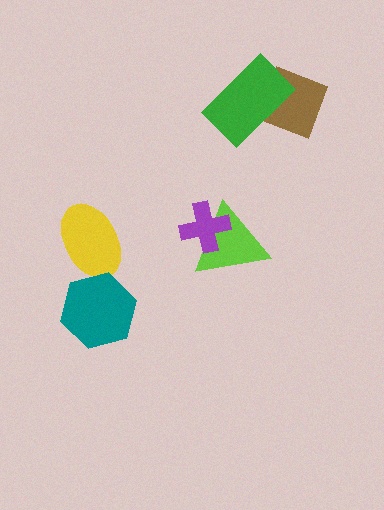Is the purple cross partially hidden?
No, no other shape covers it.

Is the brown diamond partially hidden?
Yes, it is partially covered by another shape.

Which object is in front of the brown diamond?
The green rectangle is in front of the brown diamond.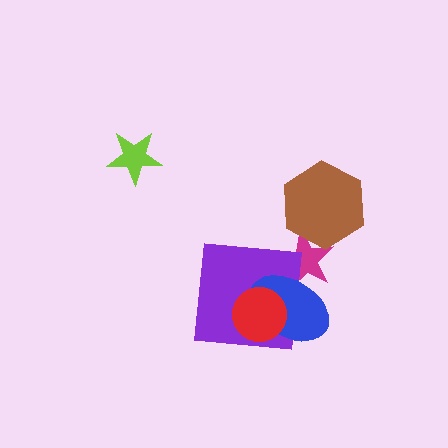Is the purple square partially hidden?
Yes, it is partially covered by another shape.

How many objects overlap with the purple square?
3 objects overlap with the purple square.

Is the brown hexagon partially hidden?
No, no other shape covers it.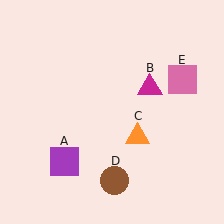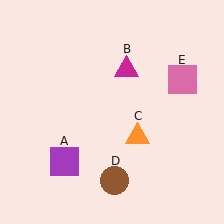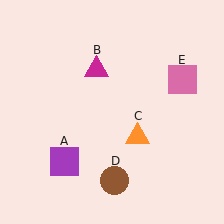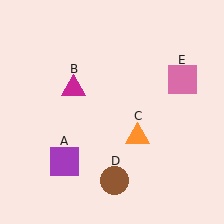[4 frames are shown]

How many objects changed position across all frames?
1 object changed position: magenta triangle (object B).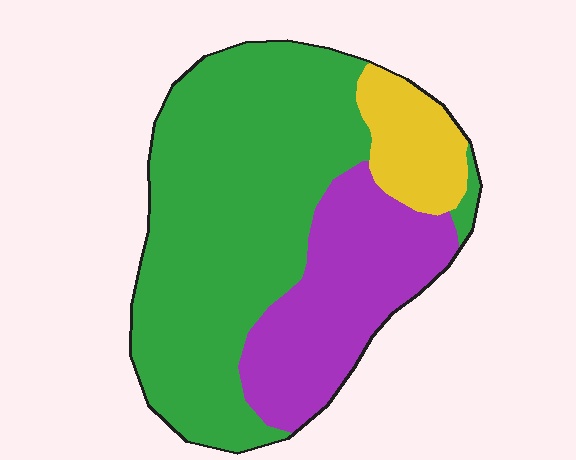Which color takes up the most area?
Green, at roughly 60%.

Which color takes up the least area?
Yellow, at roughly 10%.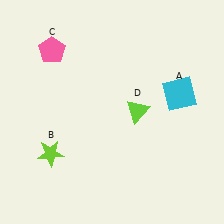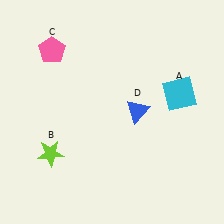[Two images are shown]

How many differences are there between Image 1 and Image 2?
There is 1 difference between the two images.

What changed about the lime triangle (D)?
In Image 1, D is lime. In Image 2, it changed to blue.